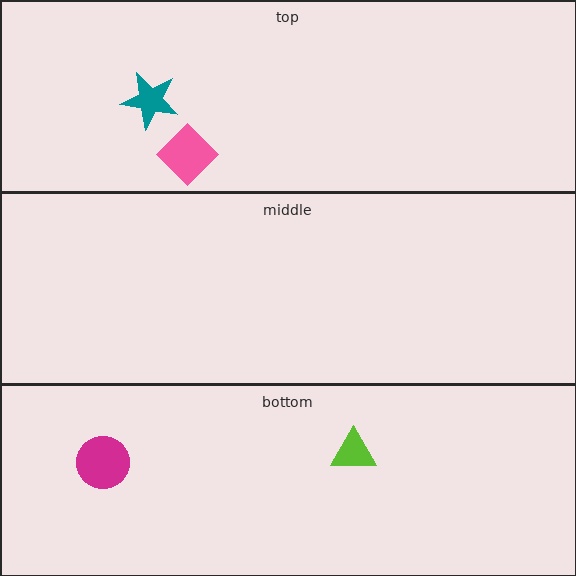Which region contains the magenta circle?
The bottom region.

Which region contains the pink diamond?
The top region.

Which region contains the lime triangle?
The bottom region.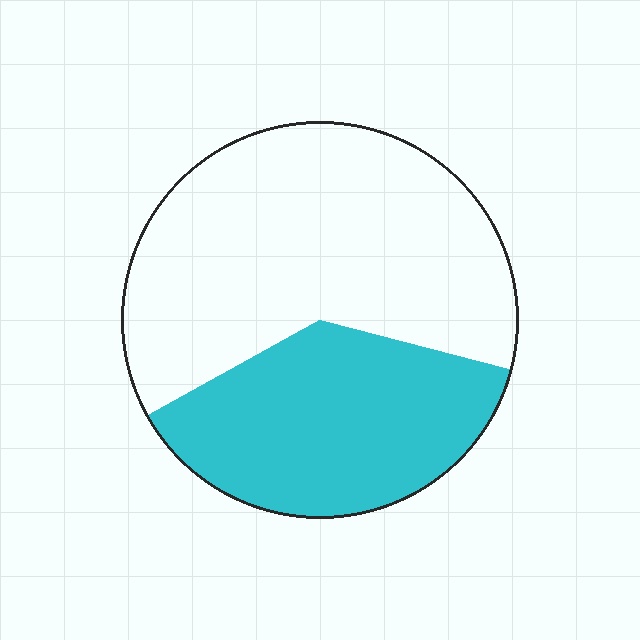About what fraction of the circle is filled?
About three eighths (3/8).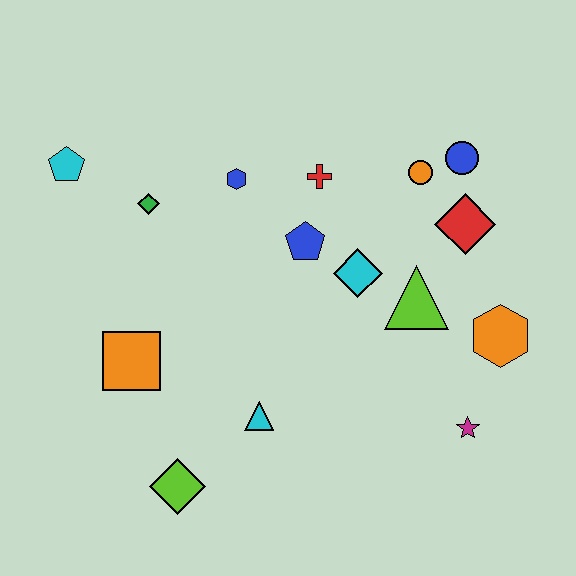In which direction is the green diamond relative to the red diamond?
The green diamond is to the left of the red diamond.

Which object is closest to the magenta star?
The orange hexagon is closest to the magenta star.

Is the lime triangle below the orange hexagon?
No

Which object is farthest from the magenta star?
The cyan pentagon is farthest from the magenta star.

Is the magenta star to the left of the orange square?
No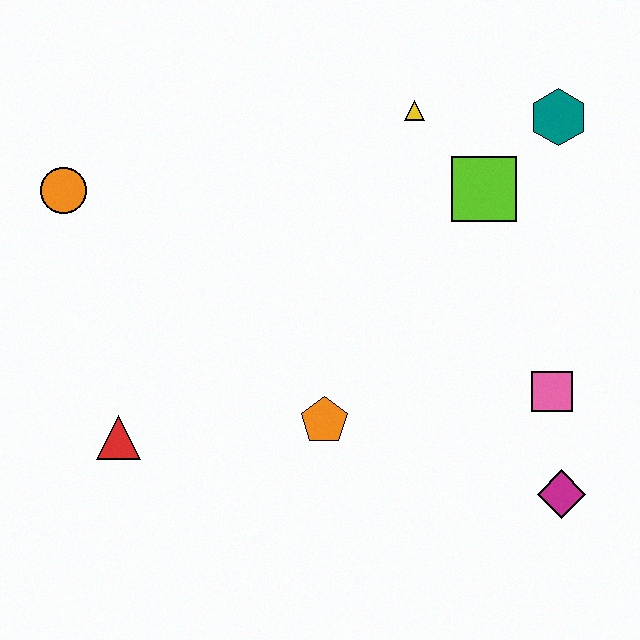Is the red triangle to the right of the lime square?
No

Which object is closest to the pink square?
The magenta diamond is closest to the pink square.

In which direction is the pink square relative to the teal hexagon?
The pink square is below the teal hexagon.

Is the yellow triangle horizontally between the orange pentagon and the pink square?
Yes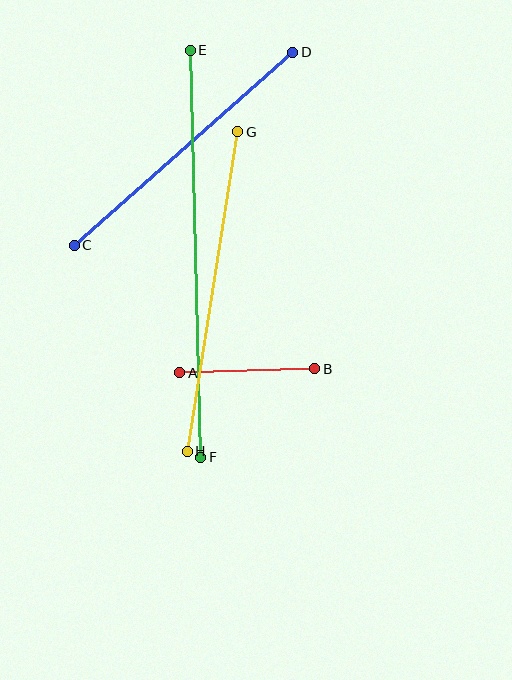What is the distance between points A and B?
The distance is approximately 135 pixels.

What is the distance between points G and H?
The distance is approximately 324 pixels.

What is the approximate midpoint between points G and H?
The midpoint is at approximately (213, 292) pixels.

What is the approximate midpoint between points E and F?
The midpoint is at approximately (195, 254) pixels.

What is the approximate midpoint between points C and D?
The midpoint is at approximately (184, 149) pixels.